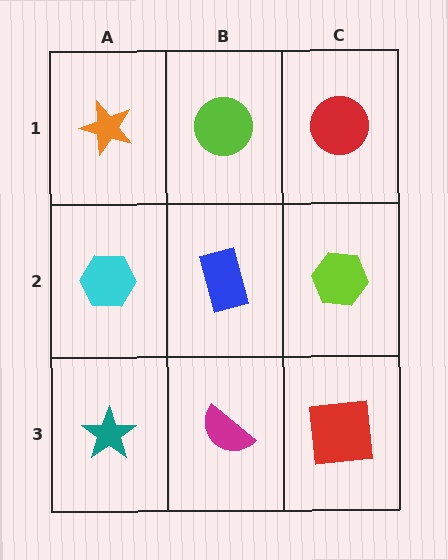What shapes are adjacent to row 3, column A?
A cyan hexagon (row 2, column A), a magenta semicircle (row 3, column B).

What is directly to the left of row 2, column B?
A cyan hexagon.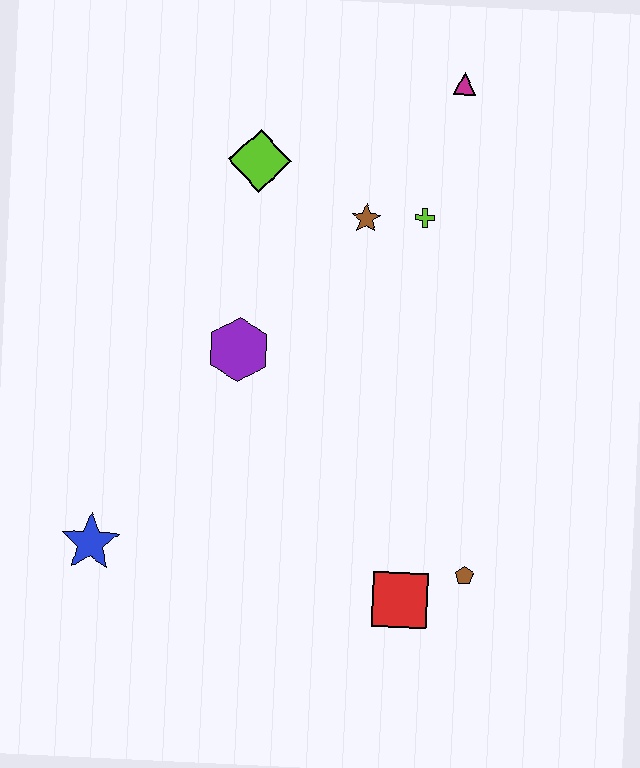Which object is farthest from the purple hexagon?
The magenta triangle is farthest from the purple hexagon.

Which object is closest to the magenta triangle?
The lime cross is closest to the magenta triangle.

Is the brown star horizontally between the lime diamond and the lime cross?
Yes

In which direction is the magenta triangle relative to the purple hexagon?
The magenta triangle is above the purple hexagon.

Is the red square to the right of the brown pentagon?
No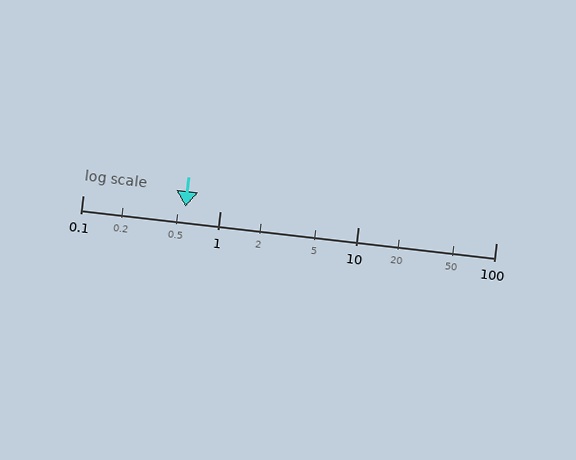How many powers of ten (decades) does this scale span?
The scale spans 3 decades, from 0.1 to 100.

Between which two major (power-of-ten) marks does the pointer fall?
The pointer is between 0.1 and 1.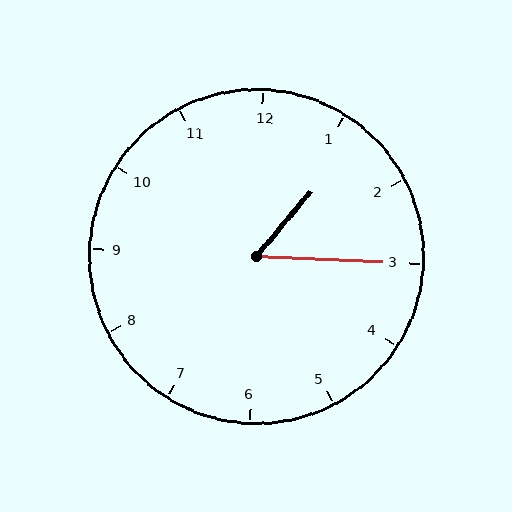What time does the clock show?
1:15.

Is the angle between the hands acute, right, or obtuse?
It is acute.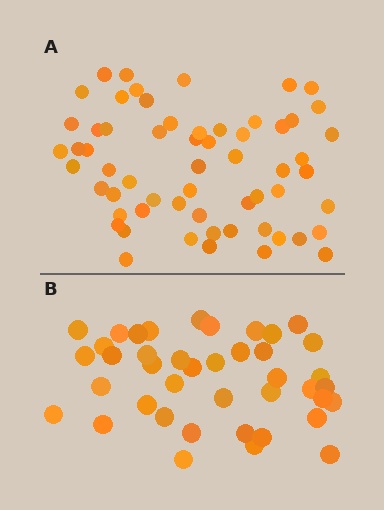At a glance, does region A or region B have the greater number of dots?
Region A (the top region) has more dots.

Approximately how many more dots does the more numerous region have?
Region A has approximately 20 more dots than region B.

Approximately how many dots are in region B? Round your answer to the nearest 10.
About 40 dots. (The exact count is 41, which rounds to 40.)